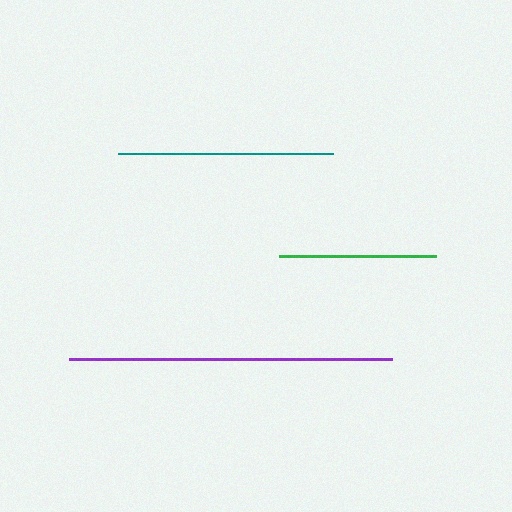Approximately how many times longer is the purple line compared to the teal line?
The purple line is approximately 1.5 times the length of the teal line.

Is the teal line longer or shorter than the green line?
The teal line is longer than the green line.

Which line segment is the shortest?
The green line is the shortest at approximately 157 pixels.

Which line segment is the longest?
The purple line is the longest at approximately 323 pixels.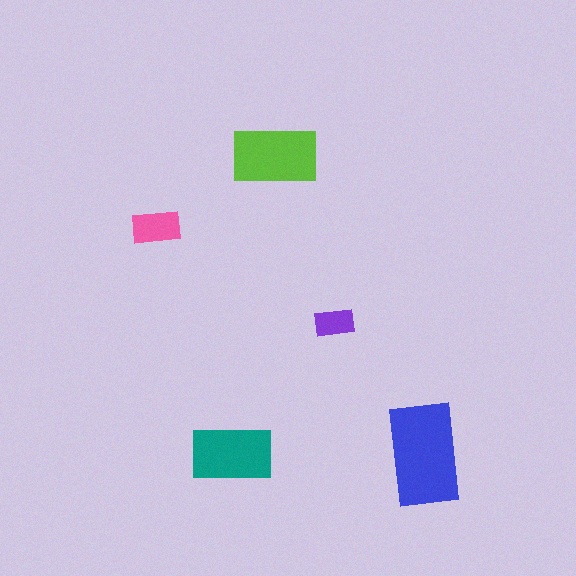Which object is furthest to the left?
The pink rectangle is leftmost.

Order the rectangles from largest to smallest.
the blue one, the lime one, the teal one, the pink one, the purple one.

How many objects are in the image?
There are 5 objects in the image.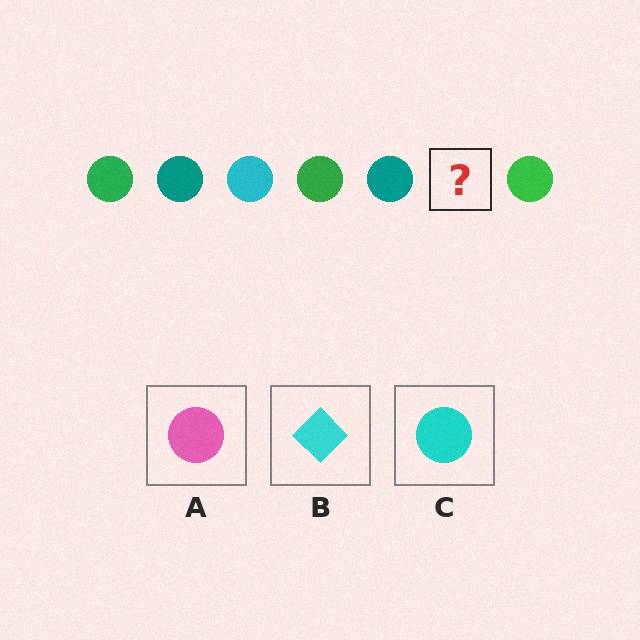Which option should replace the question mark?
Option C.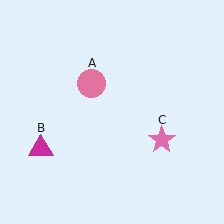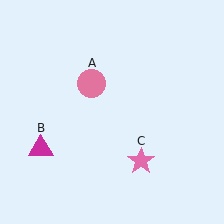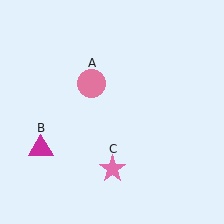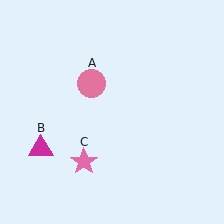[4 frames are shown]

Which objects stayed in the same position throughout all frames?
Pink circle (object A) and magenta triangle (object B) remained stationary.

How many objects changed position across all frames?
1 object changed position: pink star (object C).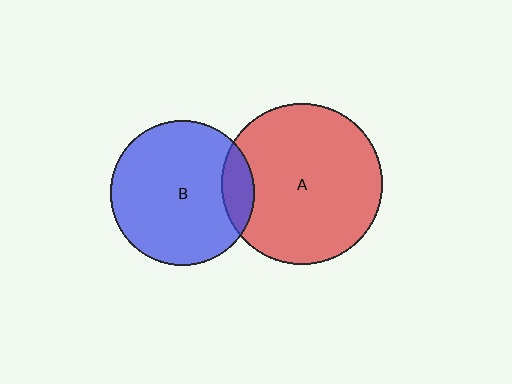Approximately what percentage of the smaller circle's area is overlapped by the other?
Approximately 15%.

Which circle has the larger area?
Circle A (red).